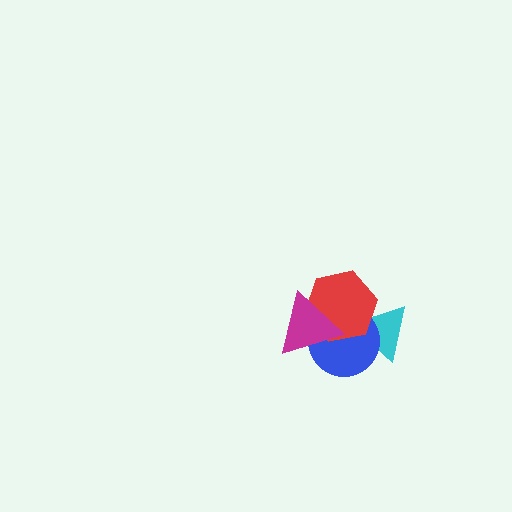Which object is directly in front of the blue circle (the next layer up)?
The red hexagon is directly in front of the blue circle.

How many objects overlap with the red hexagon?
3 objects overlap with the red hexagon.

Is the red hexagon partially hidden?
Yes, it is partially covered by another shape.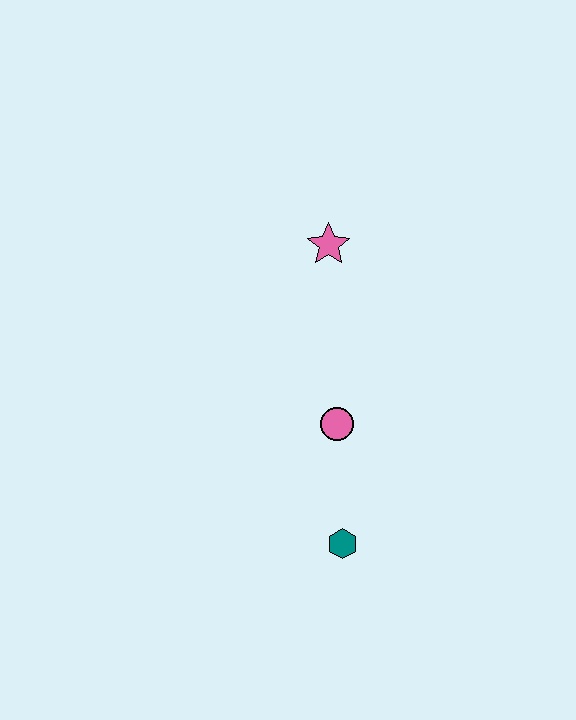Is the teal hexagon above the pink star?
No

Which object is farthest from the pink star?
The teal hexagon is farthest from the pink star.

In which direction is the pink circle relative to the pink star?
The pink circle is below the pink star.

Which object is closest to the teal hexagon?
The pink circle is closest to the teal hexagon.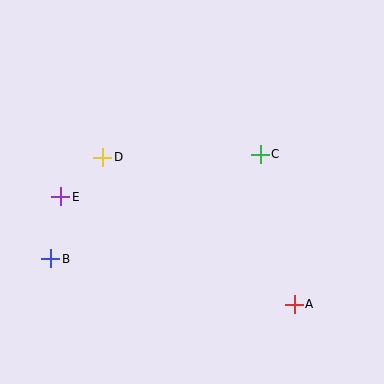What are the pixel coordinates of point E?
Point E is at (61, 197).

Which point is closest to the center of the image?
Point C at (260, 154) is closest to the center.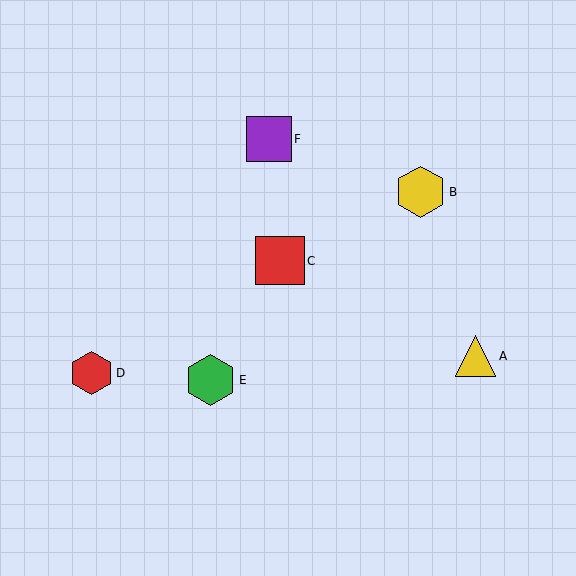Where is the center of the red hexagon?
The center of the red hexagon is at (91, 373).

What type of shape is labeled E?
Shape E is a green hexagon.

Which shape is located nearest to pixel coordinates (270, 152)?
The purple square (labeled F) at (269, 139) is nearest to that location.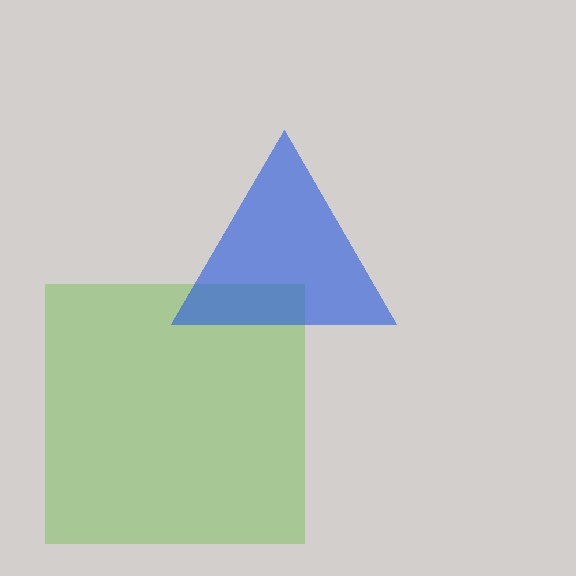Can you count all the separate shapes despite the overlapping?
Yes, there are 2 separate shapes.